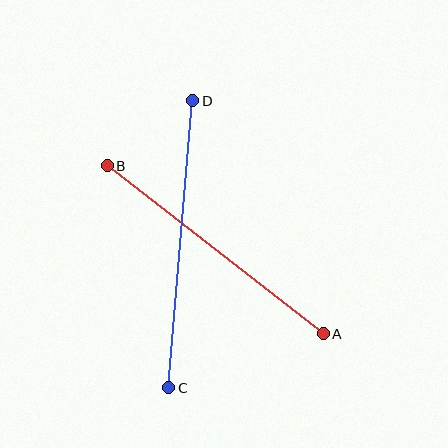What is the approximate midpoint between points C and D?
The midpoint is at approximately (181, 244) pixels.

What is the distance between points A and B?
The distance is approximately 274 pixels.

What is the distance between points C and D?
The distance is approximately 288 pixels.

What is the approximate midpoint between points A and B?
The midpoint is at approximately (215, 250) pixels.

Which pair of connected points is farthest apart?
Points C and D are farthest apart.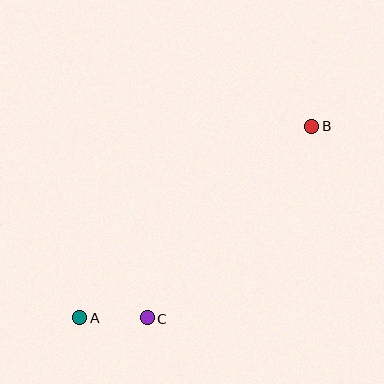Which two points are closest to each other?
Points A and C are closest to each other.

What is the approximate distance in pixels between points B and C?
The distance between B and C is approximately 253 pixels.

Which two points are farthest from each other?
Points A and B are farthest from each other.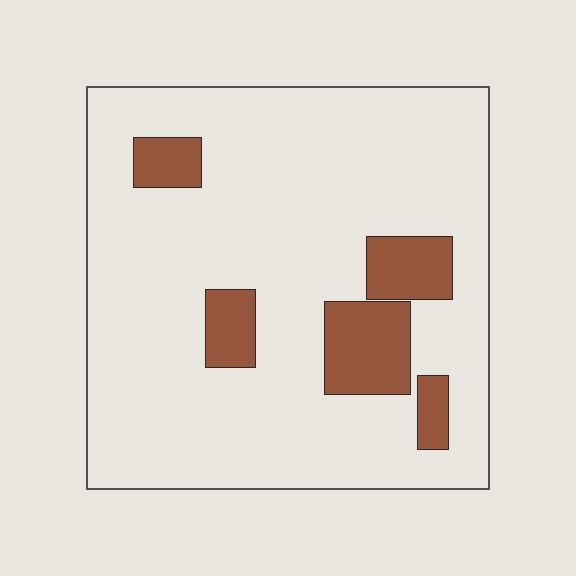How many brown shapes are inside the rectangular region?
5.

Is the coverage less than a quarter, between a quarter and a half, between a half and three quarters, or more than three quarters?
Less than a quarter.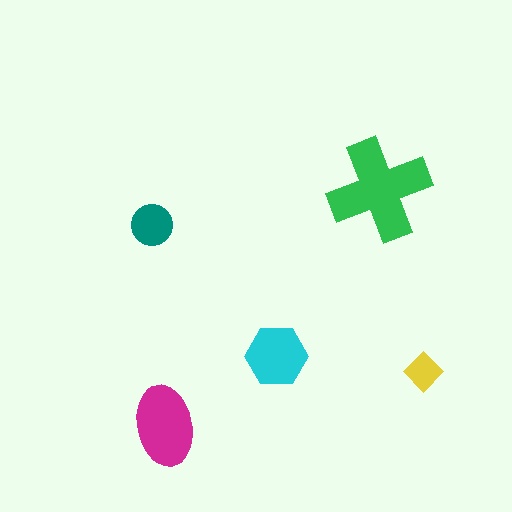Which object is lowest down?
The magenta ellipse is bottommost.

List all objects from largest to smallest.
The green cross, the magenta ellipse, the cyan hexagon, the teal circle, the yellow diamond.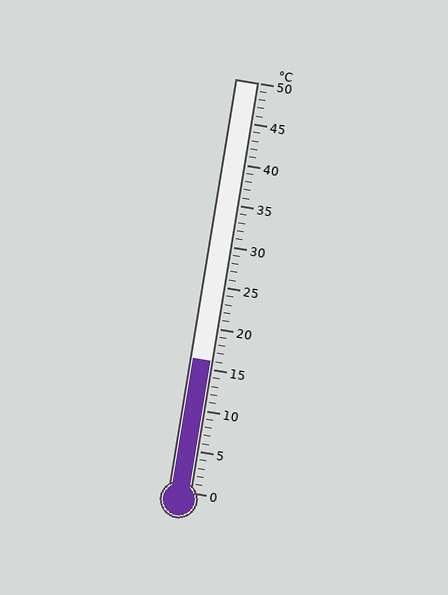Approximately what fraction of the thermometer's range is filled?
The thermometer is filled to approximately 30% of its range.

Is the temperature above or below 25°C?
The temperature is below 25°C.